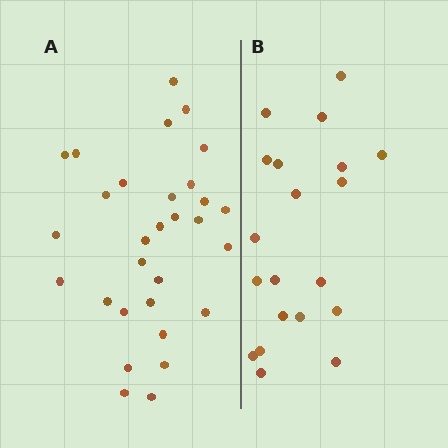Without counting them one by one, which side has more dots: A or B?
Region A (the left region) has more dots.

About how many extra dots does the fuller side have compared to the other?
Region A has roughly 10 or so more dots than region B.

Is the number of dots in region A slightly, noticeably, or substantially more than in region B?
Region A has substantially more. The ratio is roughly 1.5 to 1.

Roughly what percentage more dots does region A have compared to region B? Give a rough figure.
About 50% more.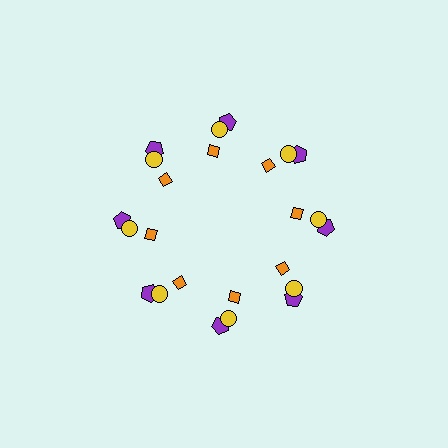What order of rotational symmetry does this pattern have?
This pattern has 8-fold rotational symmetry.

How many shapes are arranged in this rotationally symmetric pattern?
There are 24 shapes, arranged in 8 groups of 3.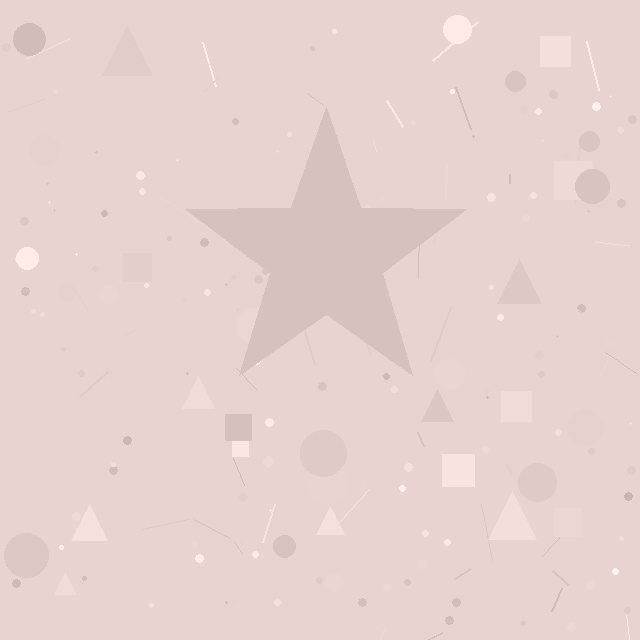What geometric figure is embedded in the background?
A star is embedded in the background.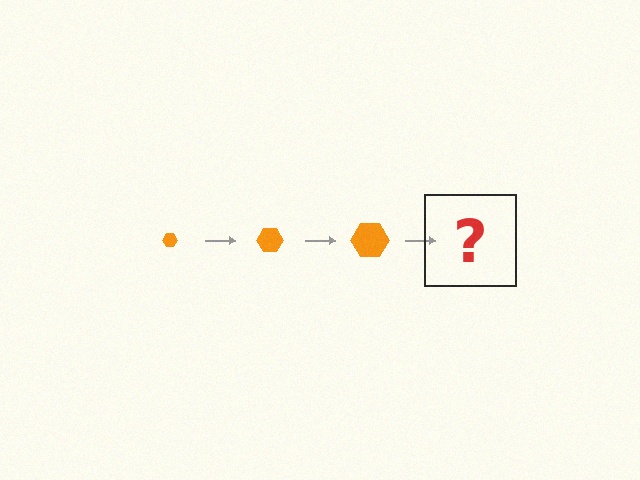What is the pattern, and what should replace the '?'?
The pattern is that the hexagon gets progressively larger each step. The '?' should be an orange hexagon, larger than the previous one.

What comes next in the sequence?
The next element should be an orange hexagon, larger than the previous one.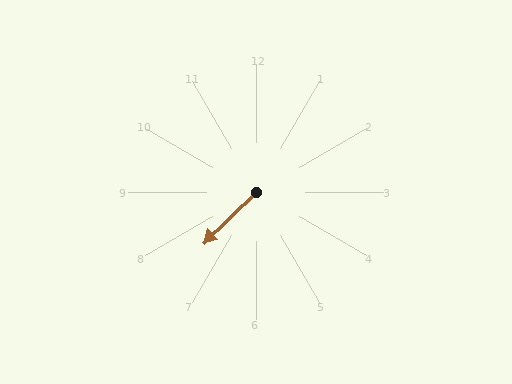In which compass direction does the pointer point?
Southwest.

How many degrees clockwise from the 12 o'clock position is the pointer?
Approximately 226 degrees.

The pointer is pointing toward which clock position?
Roughly 8 o'clock.